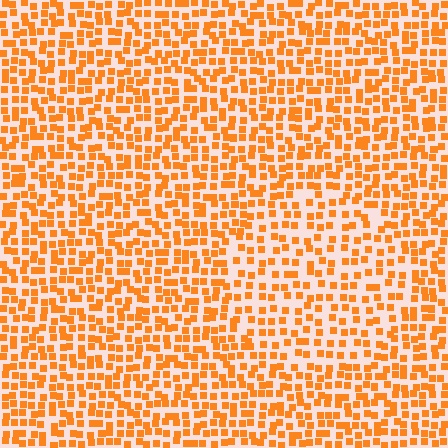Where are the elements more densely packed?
The elements are more densely packed outside the circle boundary.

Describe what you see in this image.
The image contains small orange elements arranged at two different densities. A circle-shaped region is visible where the elements are less densely packed than the surrounding area.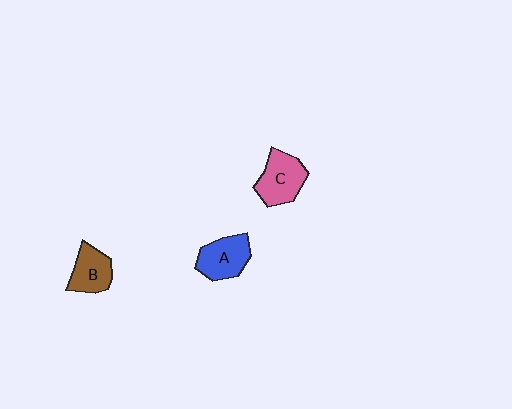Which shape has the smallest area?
Shape B (brown).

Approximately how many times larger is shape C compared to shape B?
Approximately 1.3 times.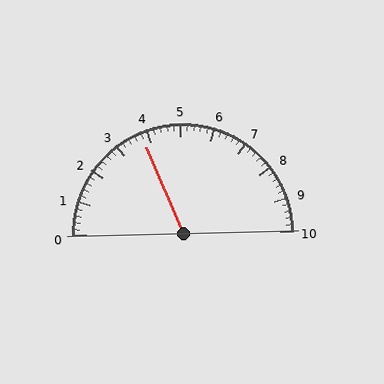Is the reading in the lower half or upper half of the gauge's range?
The reading is in the lower half of the range (0 to 10).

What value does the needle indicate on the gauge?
The needle indicates approximately 3.8.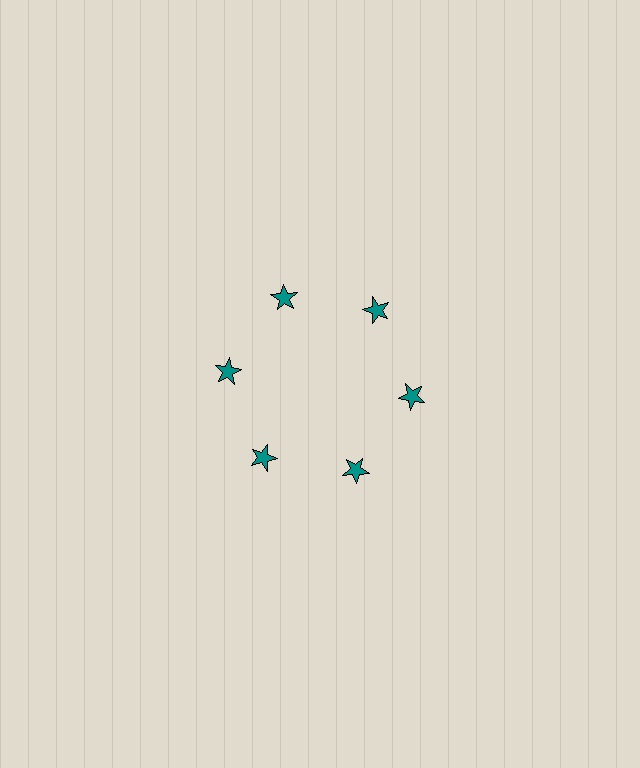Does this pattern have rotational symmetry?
Yes, this pattern has 6-fold rotational symmetry. It looks the same after rotating 60 degrees around the center.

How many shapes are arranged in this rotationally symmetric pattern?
There are 6 shapes, arranged in 6 groups of 1.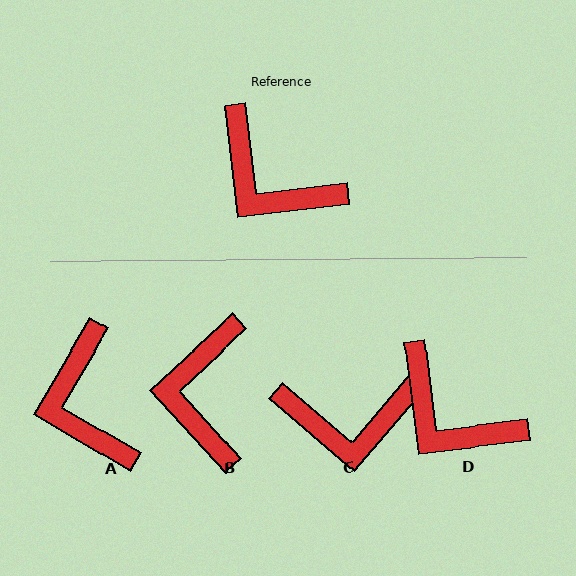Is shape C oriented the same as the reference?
No, it is off by about 43 degrees.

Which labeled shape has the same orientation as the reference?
D.